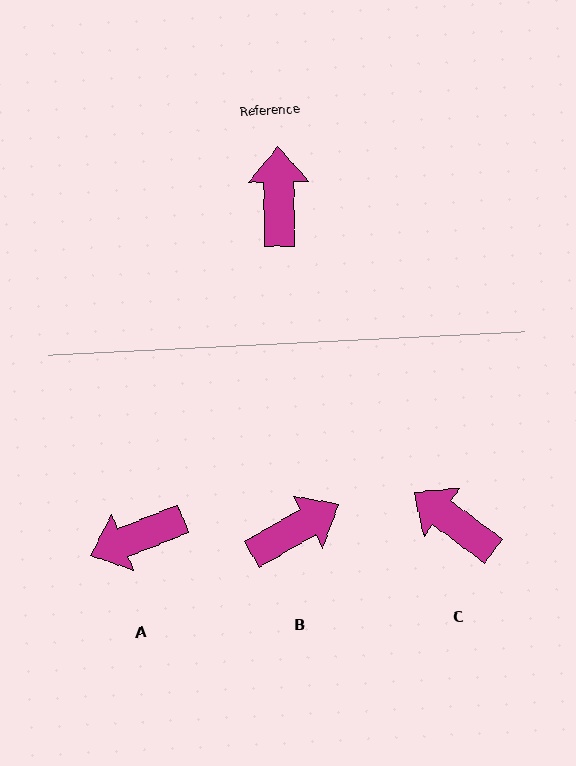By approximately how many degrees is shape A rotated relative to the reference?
Approximately 110 degrees counter-clockwise.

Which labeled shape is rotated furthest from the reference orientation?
A, about 110 degrees away.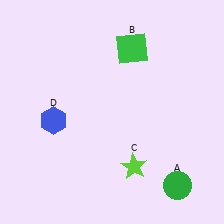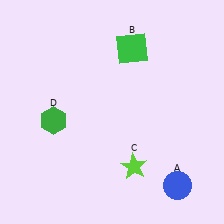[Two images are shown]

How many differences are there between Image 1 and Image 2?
There are 2 differences between the two images.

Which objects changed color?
A changed from green to blue. D changed from blue to green.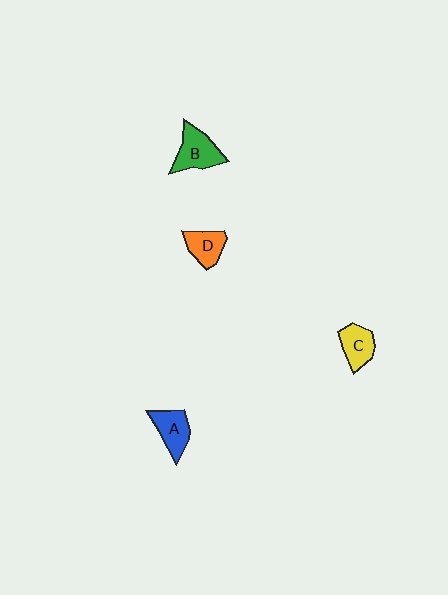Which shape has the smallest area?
Shape D (orange).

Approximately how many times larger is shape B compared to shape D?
Approximately 1.3 times.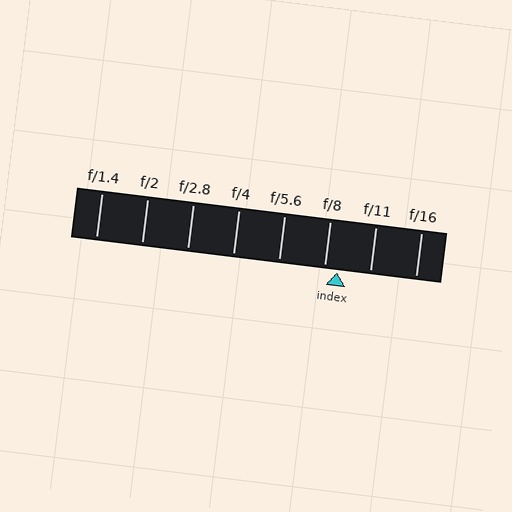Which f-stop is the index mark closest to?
The index mark is closest to f/8.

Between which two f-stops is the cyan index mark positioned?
The index mark is between f/8 and f/11.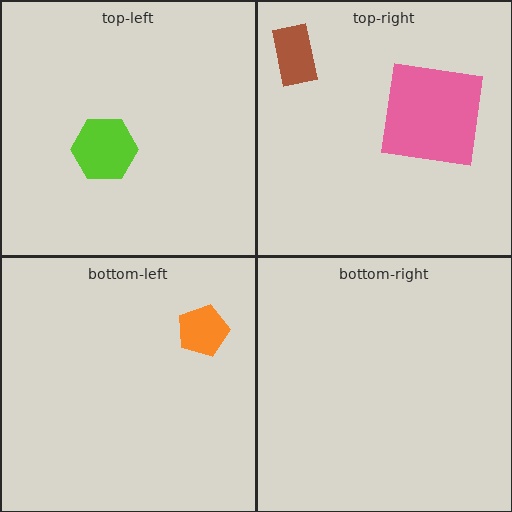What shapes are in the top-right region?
The pink square, the brown rectangle.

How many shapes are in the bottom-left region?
1.